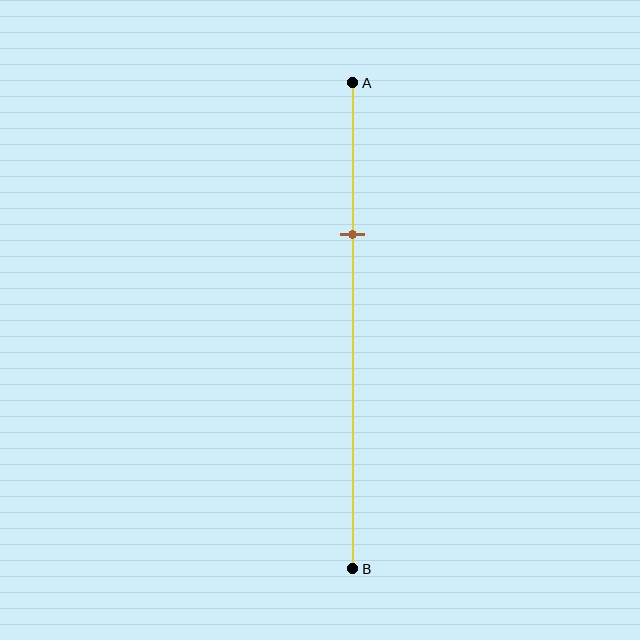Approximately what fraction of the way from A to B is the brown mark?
The brown mark is approximately 30% of the way from A to B.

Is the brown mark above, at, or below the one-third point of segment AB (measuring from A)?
The brown mark is approximately at the one-third point of segment AB.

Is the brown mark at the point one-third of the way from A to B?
Yes, the mark is approximately at the one-third point.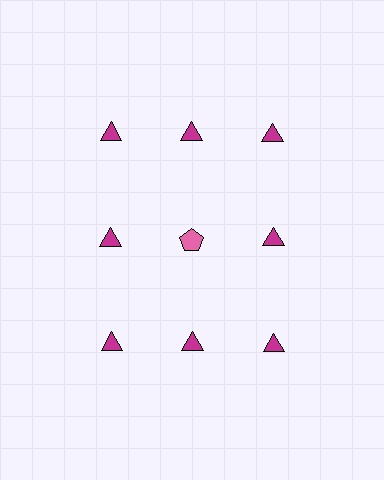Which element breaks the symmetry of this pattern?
The pink pentagon in the second row, second from left column breaks the symmetry. All other shapes are magenta triangles.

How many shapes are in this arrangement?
There are 9 shapes arranged in a grid pattern.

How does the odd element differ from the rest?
It differs in both color (pink instead of magenta) and shape (pentagon instead of triangle).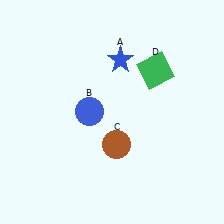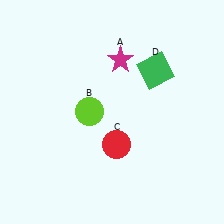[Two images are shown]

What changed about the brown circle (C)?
In Image 1, C is brown. In Image 2, it changed to red.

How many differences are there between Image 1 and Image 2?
There are 3 differences between the two images.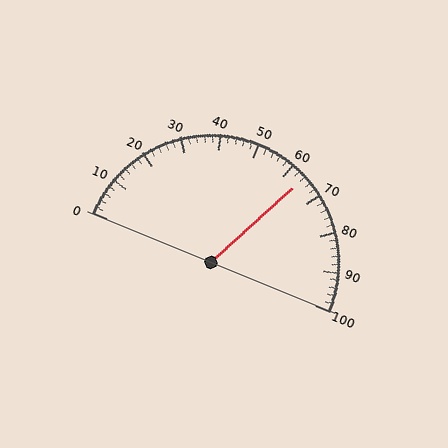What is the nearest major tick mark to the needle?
The nearest major tick mark is 60.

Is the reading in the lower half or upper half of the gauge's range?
The reading is in the upper half of the range (0 to 100).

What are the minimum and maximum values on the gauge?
The gauge ranges from 0 to 100.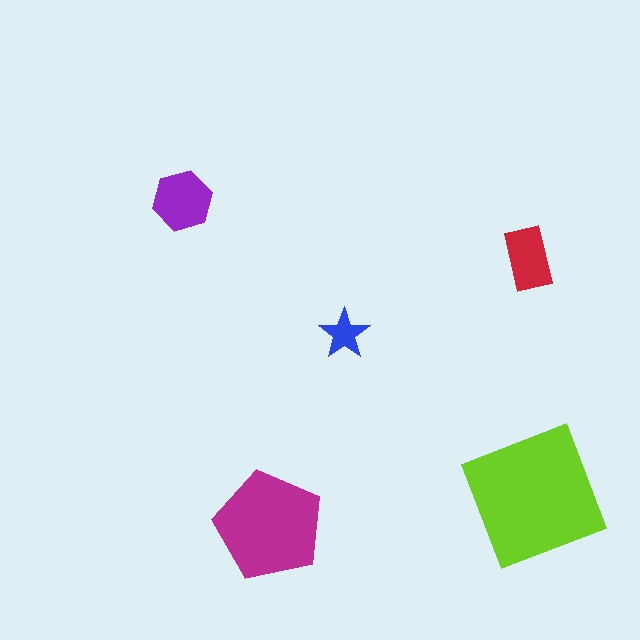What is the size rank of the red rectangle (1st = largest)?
4th.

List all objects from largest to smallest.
The lime square, the magenta pentagon, the purple hexagon, the red rectangle, the blue star.